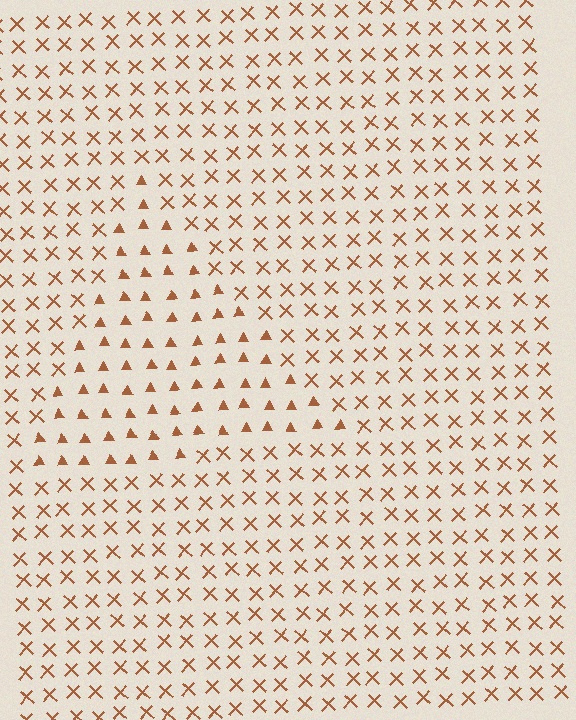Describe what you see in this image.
The image is filled with small brown elements arranged in a uniform grid. A triangle-shaped region contains triangles, while the surrounding area contains X marks. The boundary is defined purely by the change in element shape.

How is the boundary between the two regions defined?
The boundary is defined by a change in element shape: triangles inside vs. X marks outside. All elements share the same color and spacing.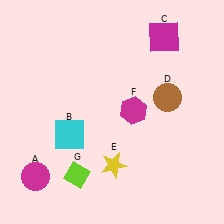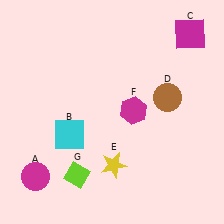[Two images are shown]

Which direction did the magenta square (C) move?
The magenta square (C) moved right.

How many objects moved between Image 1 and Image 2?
1 object moved between the two images.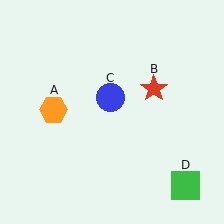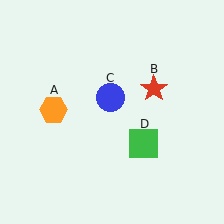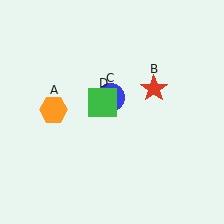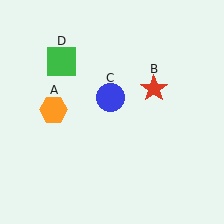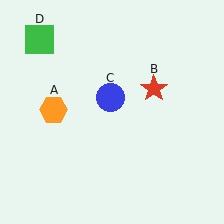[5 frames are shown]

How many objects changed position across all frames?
1 object changed position: green square (object D).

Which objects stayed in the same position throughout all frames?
Orange hexagon (object A) and red star (object B) and blue circle (object C) remained stationary.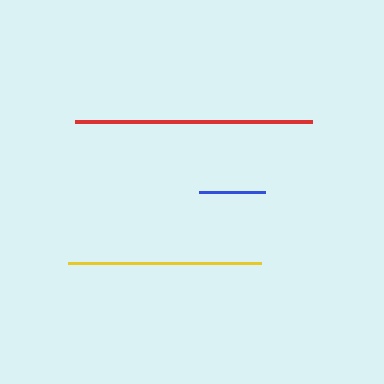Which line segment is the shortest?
The blue line is the shortest at approximately 65 pixels.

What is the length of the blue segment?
The blue segment is approximately 65 pixels long.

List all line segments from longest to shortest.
From longest to shortest: red, yellow, blue.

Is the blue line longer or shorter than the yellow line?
The yellow line is longer than the blue line.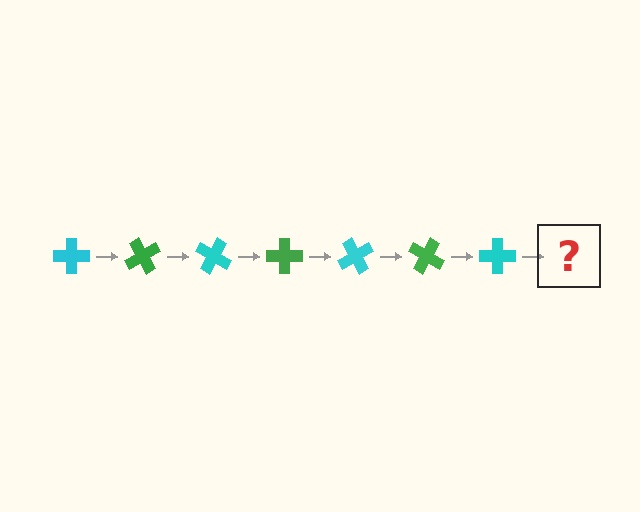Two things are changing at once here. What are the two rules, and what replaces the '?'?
The two rules are that it rotates 60 degrees each step and the color cycles through cyan and green. The '?' should be a green cross, rotated 420 degrees from the start.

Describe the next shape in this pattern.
It should be a green cross, rotated 420 degrees from the start.